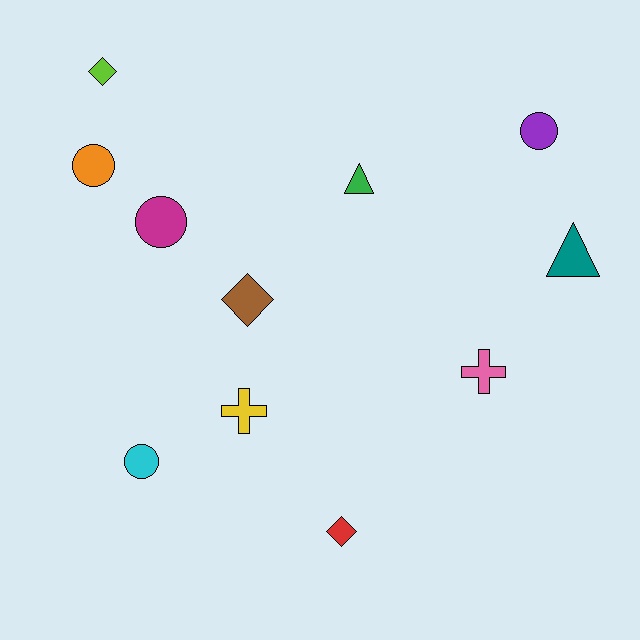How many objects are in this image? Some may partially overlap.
There are 11 objects.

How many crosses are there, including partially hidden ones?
There are 2 crosses.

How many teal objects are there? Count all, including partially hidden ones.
There is 1 teal object.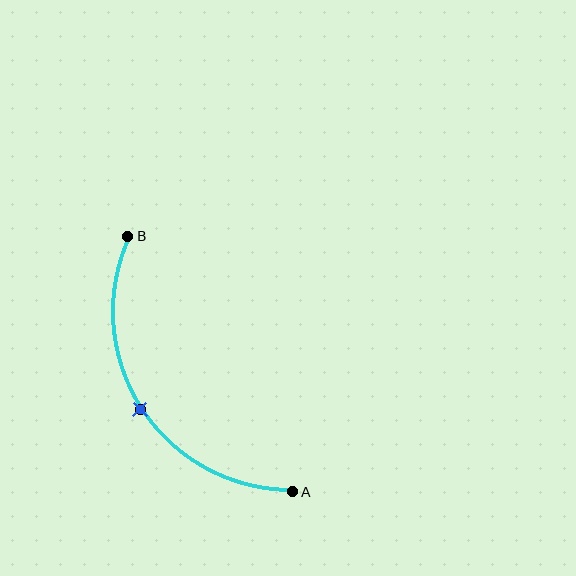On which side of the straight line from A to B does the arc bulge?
The arc bulges to the left of the straight line connecting A and B.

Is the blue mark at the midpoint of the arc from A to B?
Yes. The blue mark lies on the arc at equal arc-length from both A and B — it is the arc midpoint.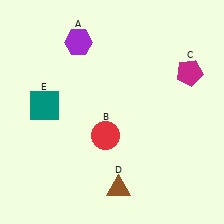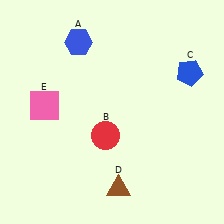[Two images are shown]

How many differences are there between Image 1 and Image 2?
There are 3 differences between the two images.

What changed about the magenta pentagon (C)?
In Image 1, C is magenta. In Image 2, it changed to blue.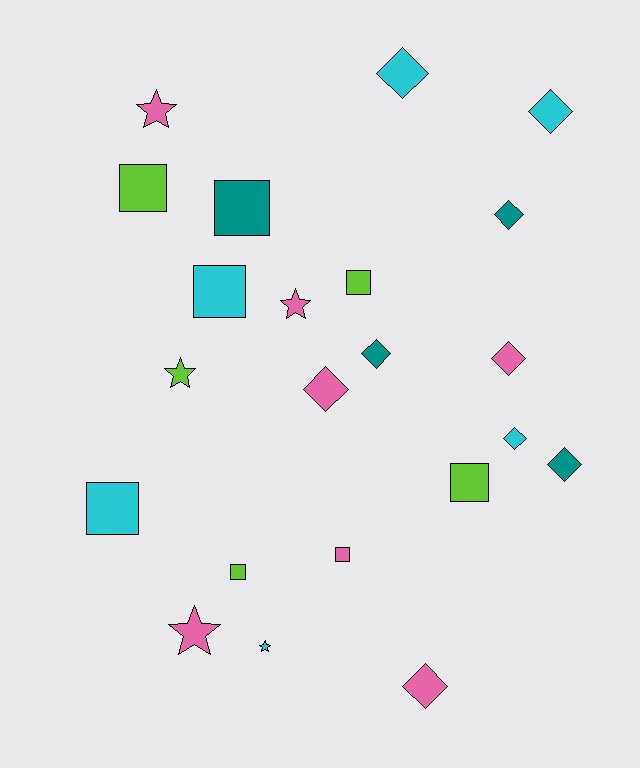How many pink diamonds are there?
There are 3 pink diamonds.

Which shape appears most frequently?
Diamond, with 9 objects.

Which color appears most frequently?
Pink, with 7 objects.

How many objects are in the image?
There are 22 objects.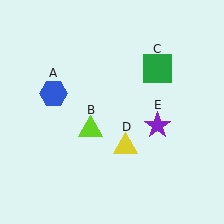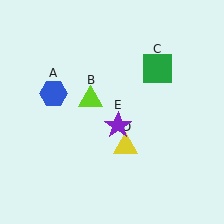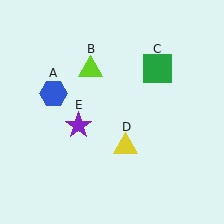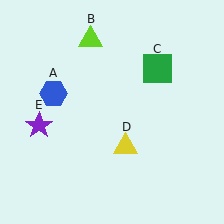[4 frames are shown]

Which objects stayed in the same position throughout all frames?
Blue hexagon (object A) and green square (object C) and yellow triangle (object D) remained stationary.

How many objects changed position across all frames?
2 objects changed position: lime triangle (object B), purple star (object E).